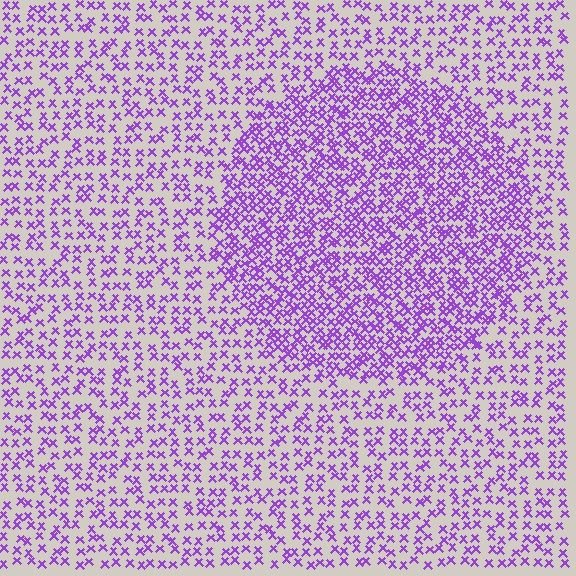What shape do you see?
I see a circle.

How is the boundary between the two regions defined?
The boundary is defined by a change in element density (approximately 2.0x ratio). All elements are the same color, size, and shape.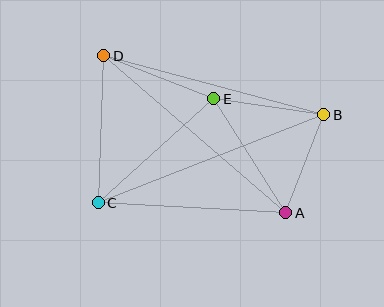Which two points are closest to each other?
Points A and B are closest to each other.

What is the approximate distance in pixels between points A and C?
The distance between A and C is approximately 188 pixels.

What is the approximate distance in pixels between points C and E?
The distance between C and E is approximately 155 pixels.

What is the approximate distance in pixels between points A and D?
The distance between A and D is approximately 240 pixels.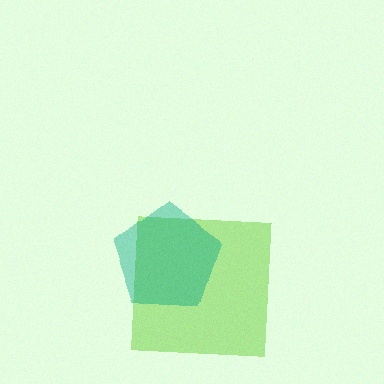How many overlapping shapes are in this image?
There are 2 overlapping shapes in the image.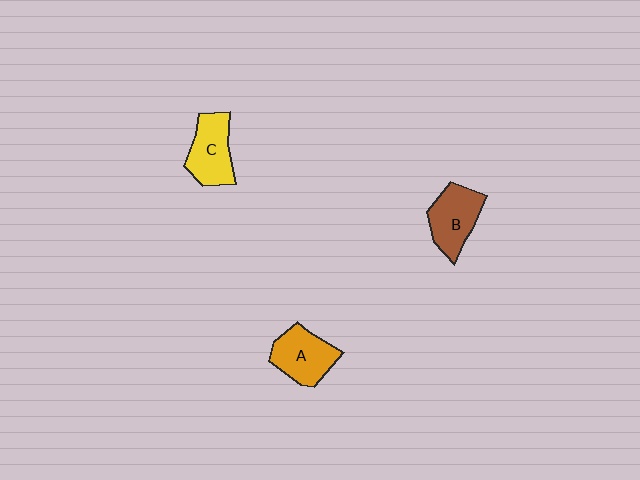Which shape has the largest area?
Shape A (orange).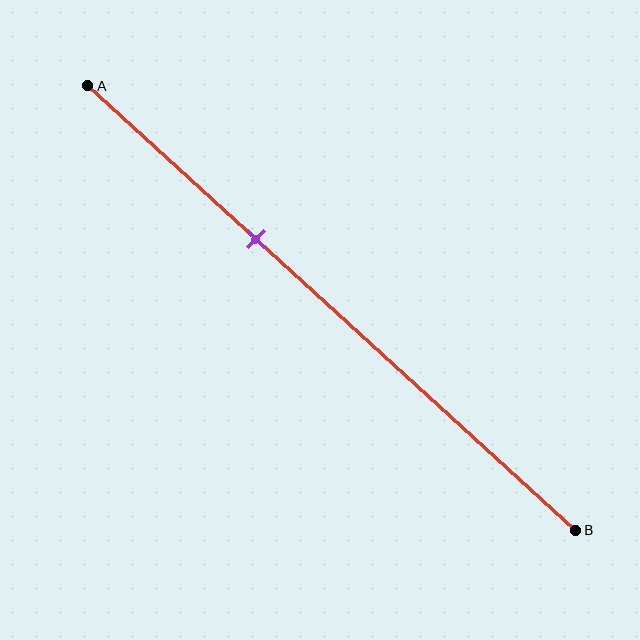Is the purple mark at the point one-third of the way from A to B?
Yes, the mark is approximately at the one-third point.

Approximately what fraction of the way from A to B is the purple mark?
The purple mark is approximately 35% of the way from A to B.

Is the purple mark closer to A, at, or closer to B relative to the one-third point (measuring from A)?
The purple mark is approximately at the one-third point of segment AB.